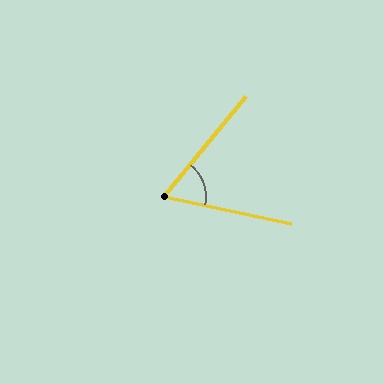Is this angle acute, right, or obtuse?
It is acute.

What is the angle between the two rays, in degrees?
Approximately 63 degrees.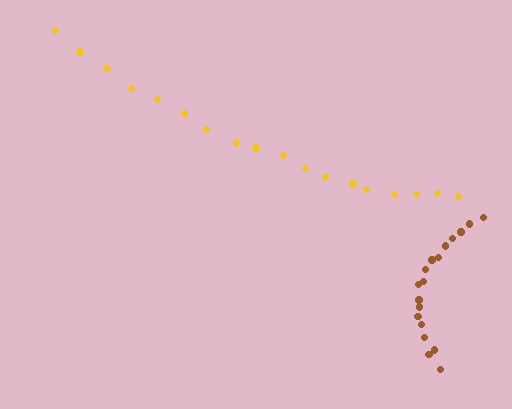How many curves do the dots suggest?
There are 2 distinct paths.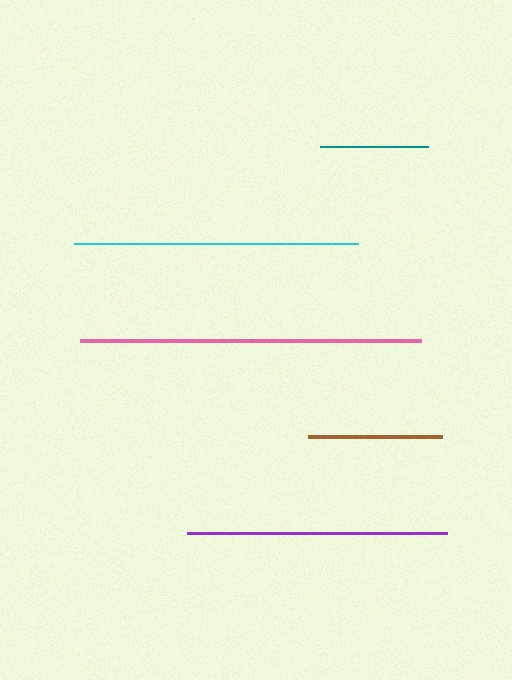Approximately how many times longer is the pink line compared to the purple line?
The pink line is approximately 1.3 times the length of the purple line.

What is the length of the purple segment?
The purple segment is approximately 259 pixels long.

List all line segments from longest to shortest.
From longest to shortest: pink, cyan, purple, brown, teal.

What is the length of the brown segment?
The brown segment is approximately 134 pixels long.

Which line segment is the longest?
The pink line is the longest at approximately 341 pixels.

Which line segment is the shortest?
The teal line is the shortest at approximately 108 pixels.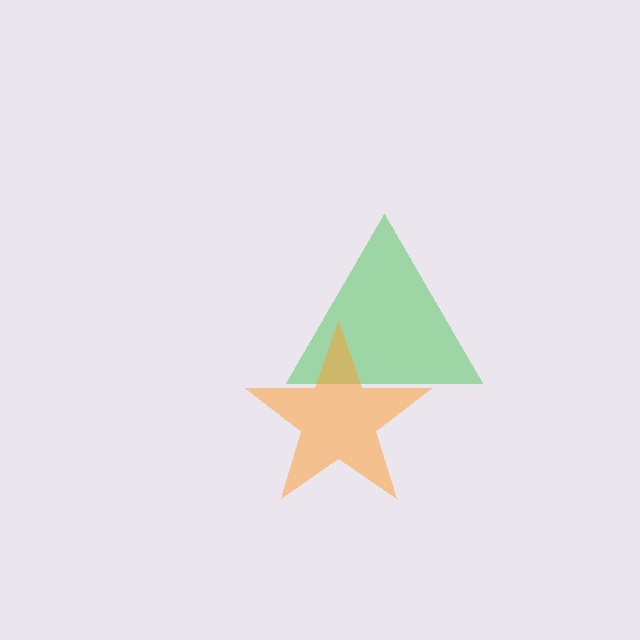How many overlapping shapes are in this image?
There are 2 overlapping shapes in the image.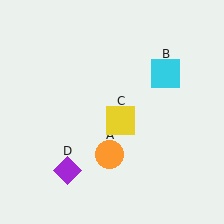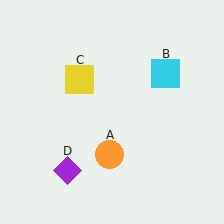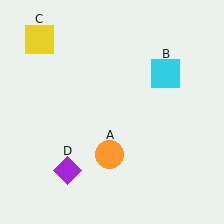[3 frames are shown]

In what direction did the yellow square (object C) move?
The yellow square (object C) moved up and to the left.